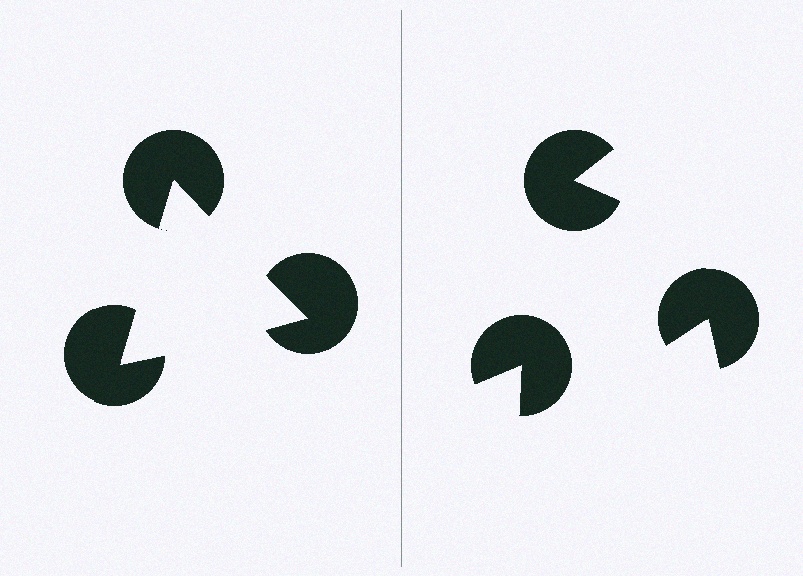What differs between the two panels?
The pac-man discs are positioned identically on both sides; only the wedge orientations differ. On the left they align to a triangle; on the right they are misaligned.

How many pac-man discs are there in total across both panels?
6 — 3 on each side.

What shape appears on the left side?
An illusory triangle.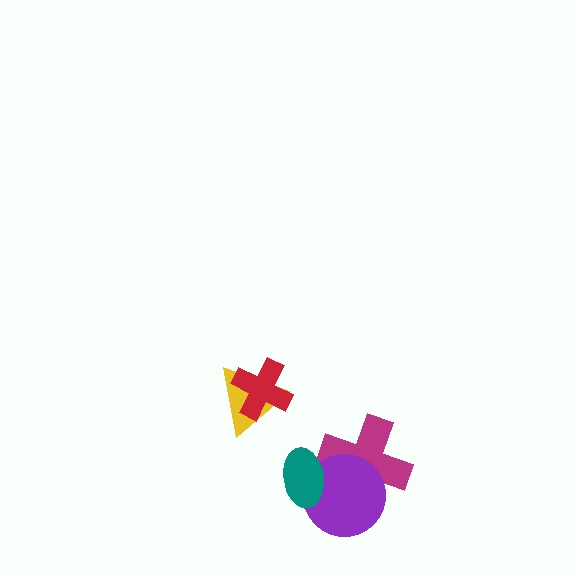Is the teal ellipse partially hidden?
No, no other shape covers it.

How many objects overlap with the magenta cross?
2 objects overlap with the magenta cross.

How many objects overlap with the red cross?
1 object overlaps with the red cross.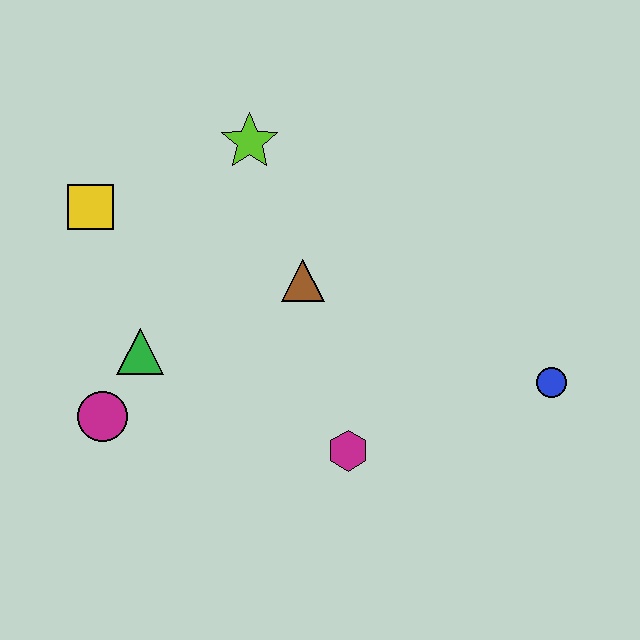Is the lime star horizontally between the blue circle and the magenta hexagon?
No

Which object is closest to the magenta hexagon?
The brown triangle is closest to the magenta hexagon.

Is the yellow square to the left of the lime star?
Yes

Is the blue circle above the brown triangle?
No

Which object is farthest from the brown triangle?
The blue circle is farthest from the brown triangle.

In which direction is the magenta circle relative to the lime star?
The magenta circle is below the lime star.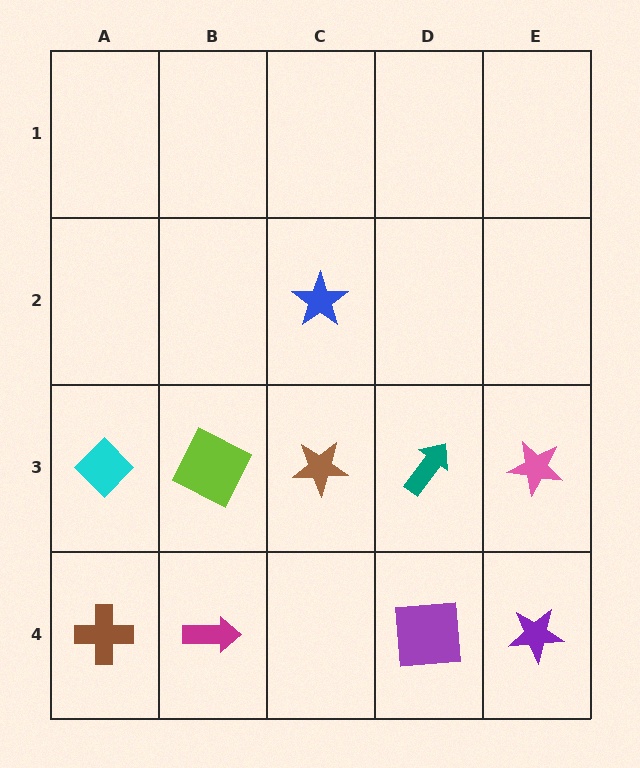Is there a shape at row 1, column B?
No, that cell is empty.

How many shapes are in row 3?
5 shapes.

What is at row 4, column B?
A magenta arrow.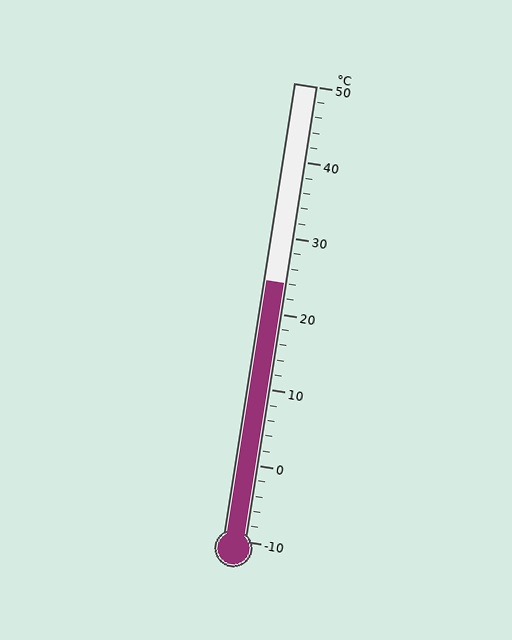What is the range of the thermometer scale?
The thermometer scale ranges from -10°C to 50°C.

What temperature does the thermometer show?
The thermometer shows approximately 24°C.